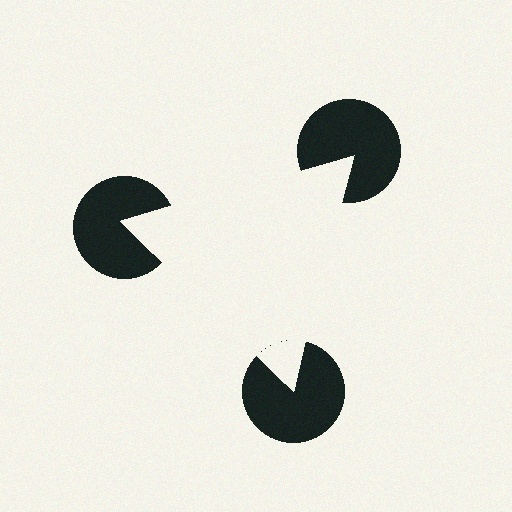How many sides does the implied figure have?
3 sides.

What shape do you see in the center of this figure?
An illusory triangle — its edges are inferred from the aligned wedge cuts in the pac-man discs, not physically drawn.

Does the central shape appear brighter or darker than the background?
It typically appears slightly brighter than the background, even though no actual brightness change is drawn.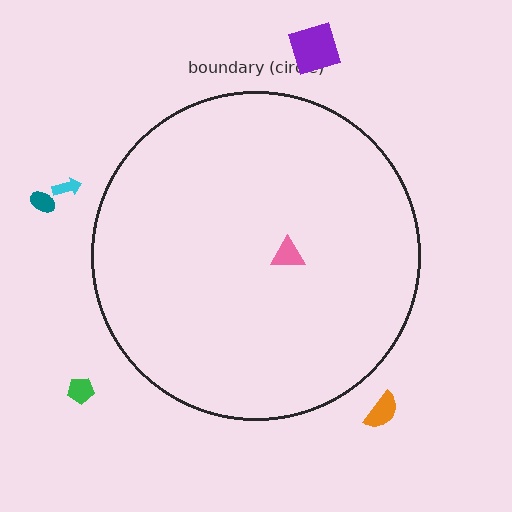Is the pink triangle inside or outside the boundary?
Inside.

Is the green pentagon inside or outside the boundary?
Outside.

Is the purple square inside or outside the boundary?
Outside.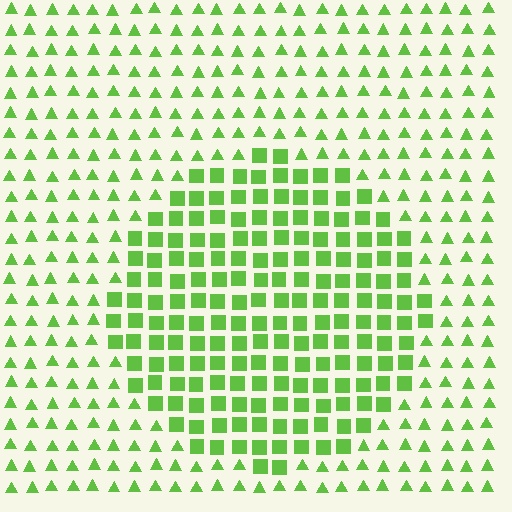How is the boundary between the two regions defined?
The boundary is defined by a change in element shape: squares inside vs. triangles outside. All elements share the same color and spacing.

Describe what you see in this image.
The image is filled with small lime elements arranged in a uniform grid. A circle-shaped region contains squares, while the surrounding area contains triangles. The boundary is defined purely by the change in element shape.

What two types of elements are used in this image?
The image uses squares inside the circle region and triangles outside it.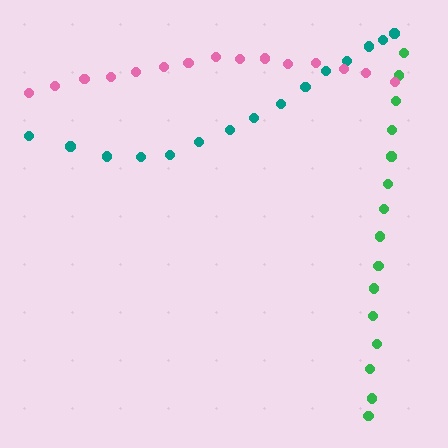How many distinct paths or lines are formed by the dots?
There are 3 distinct paths.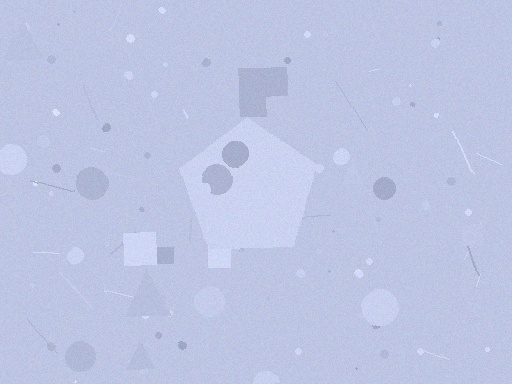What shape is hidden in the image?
A pentagon is hidden in the image.